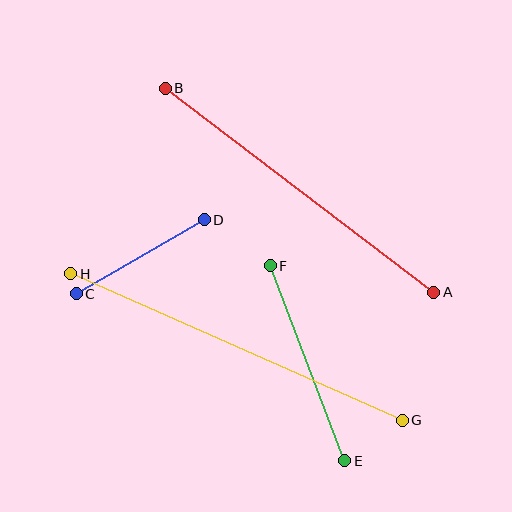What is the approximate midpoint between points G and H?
The midpoint is at approximately (236, 347) pixels.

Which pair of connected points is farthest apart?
Points G and H are farthest apart.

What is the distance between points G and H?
The distance is approximately 363 pixels.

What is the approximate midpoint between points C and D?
The midpoint is at approximately (140, 257) pixels.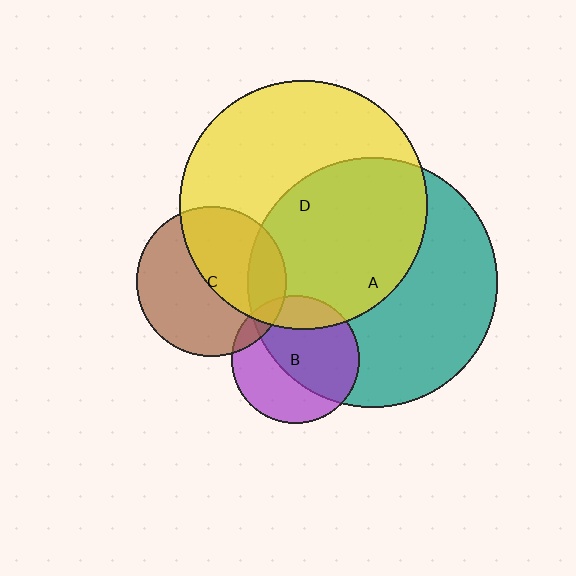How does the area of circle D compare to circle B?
Approximately 3.8 times.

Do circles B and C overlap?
Yes.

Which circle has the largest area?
Circle A (teal).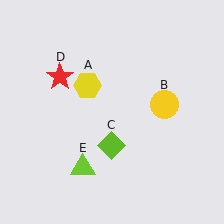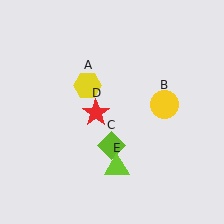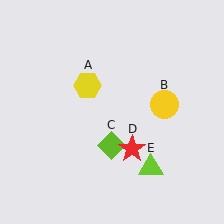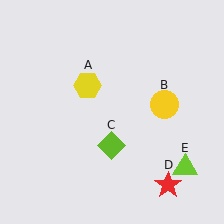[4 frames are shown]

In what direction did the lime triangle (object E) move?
The lime triangle (object E) moved right.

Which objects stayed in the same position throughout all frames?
Yellow hexagon (object A) and yellow circle (object B) and lime diamond (object C) remained stationary.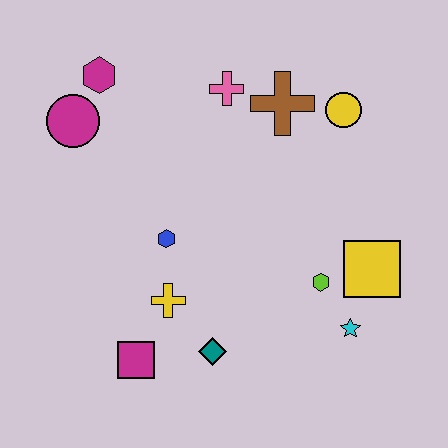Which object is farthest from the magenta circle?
The cyan star is farthest from the magenta circle.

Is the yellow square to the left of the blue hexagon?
No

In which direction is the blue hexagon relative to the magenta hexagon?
The blue hexagon is below the magenta hexagon.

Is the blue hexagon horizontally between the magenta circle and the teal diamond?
Yes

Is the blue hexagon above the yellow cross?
Yes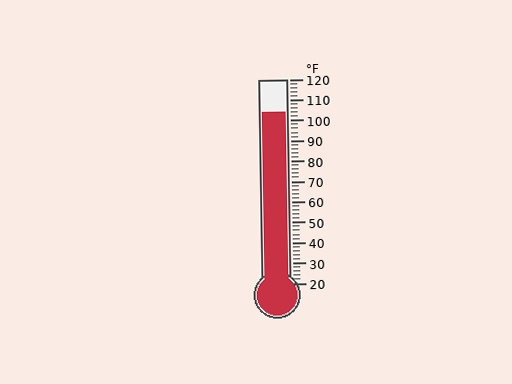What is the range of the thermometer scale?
The thermometer scale ranges from 20°F to 120°F.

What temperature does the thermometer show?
The thermometer shows approximately 104°F.